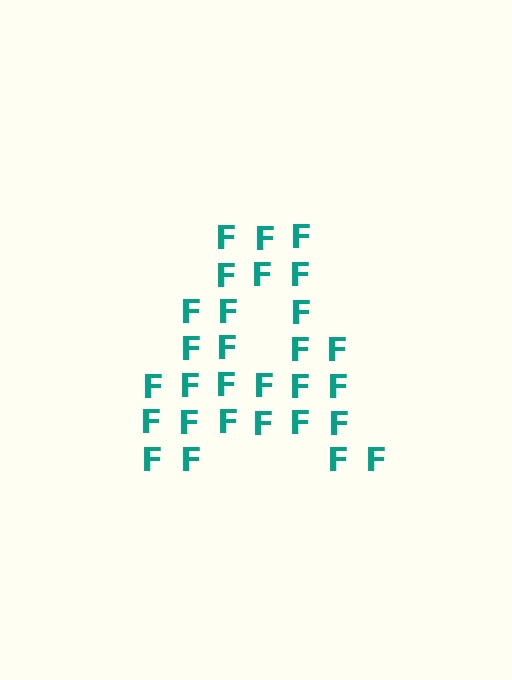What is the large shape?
The large shape is the letter A.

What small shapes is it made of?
It is made of small letter F's.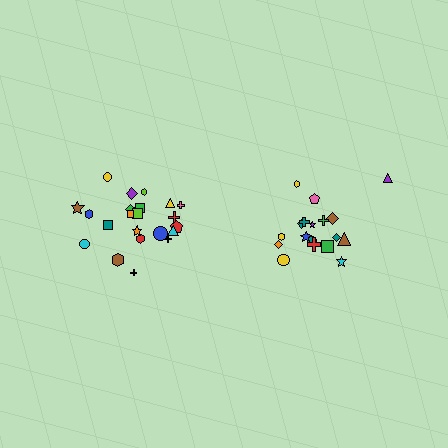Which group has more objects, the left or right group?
The left group.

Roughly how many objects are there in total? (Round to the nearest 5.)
Roughly 40 objects in total.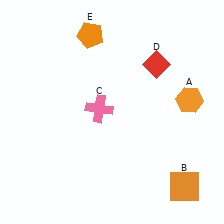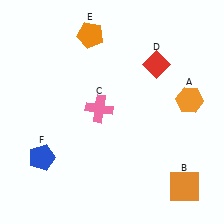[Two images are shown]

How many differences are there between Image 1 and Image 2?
There is 1 difference between the two images.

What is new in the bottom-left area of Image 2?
A blue pentagon (F) was added in the bottom-left area of Image 2.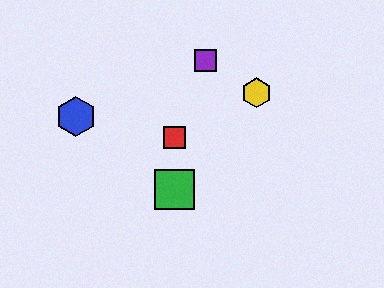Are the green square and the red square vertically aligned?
Yes, both are at x≈175.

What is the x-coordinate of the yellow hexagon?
The yellow hexagon is at x≈257.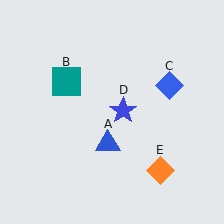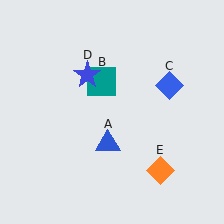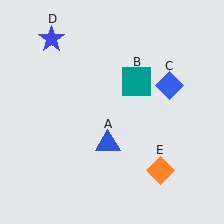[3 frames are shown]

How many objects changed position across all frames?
2 objects changed position: teal square (object B), blue star (object D).